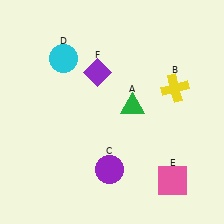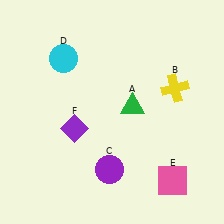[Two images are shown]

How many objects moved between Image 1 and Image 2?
1 object moved between the two images.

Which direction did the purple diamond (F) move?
The purple diamond (F) moved down.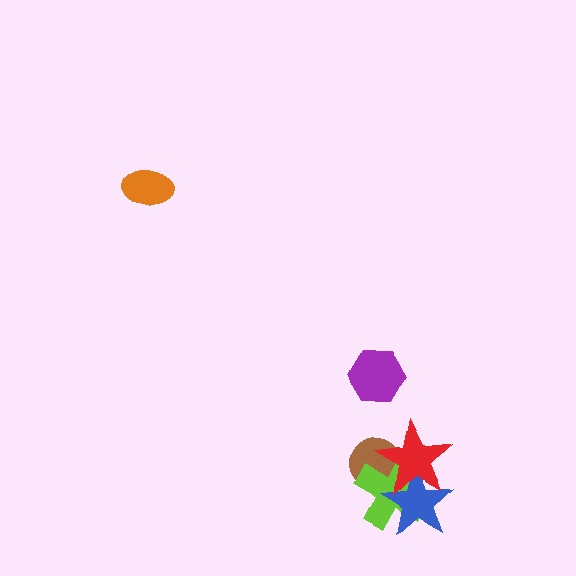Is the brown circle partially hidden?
Yes, it is partially covered by another shape.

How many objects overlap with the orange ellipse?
0 objects overlap with the orange ellipse.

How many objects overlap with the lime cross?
3 objects overlap with the lime cross.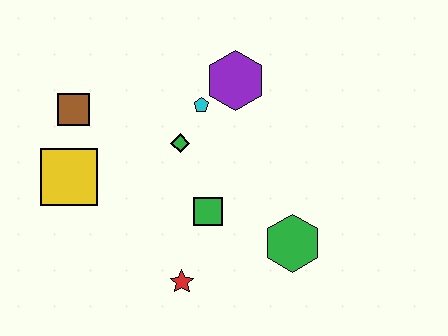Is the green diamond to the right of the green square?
No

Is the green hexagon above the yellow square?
No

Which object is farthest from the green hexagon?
The brown square is farthest from the green hexagon.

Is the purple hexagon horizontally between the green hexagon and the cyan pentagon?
Yes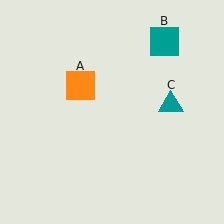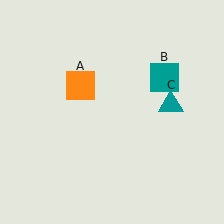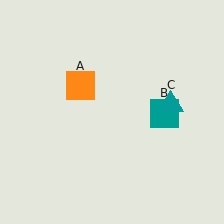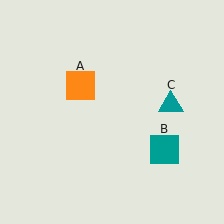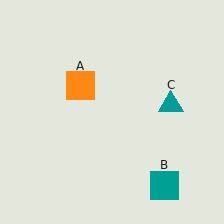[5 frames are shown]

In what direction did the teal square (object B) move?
The teal square (object B) moved down.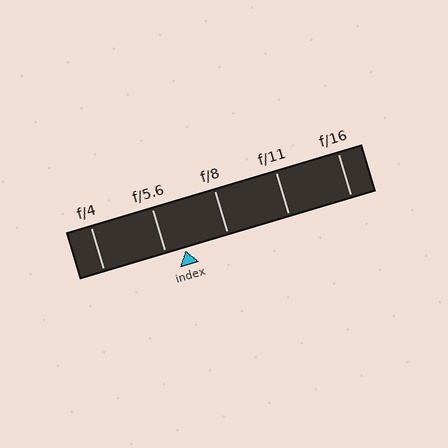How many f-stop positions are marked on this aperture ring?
There are 5 f-stop positions marked.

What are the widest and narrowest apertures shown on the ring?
The widest aperture shown is f/4 and the narrowest is f/16.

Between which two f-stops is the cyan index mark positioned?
The index mark is between f/5.6 and f/8.